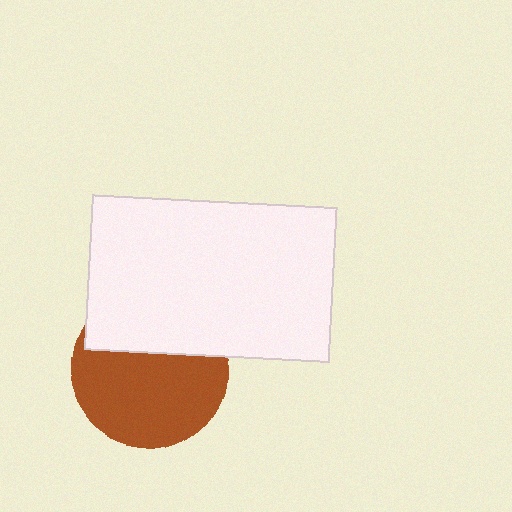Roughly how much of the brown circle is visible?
About half of it is visible (roughly 63%).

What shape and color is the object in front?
The object in front is a white rectangle.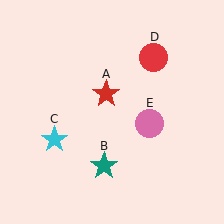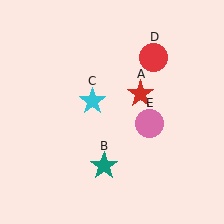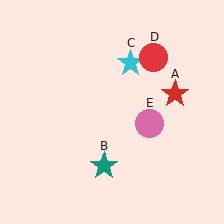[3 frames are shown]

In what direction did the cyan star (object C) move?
The cyan star (object C) moved up and to the right.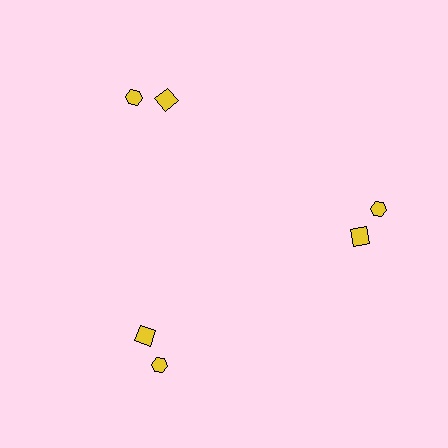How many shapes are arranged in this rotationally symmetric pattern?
There are 6 shapes, arranged in 3 groups of 2.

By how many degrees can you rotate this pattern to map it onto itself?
The pattern maps onto itself every 120 degrees of rotation.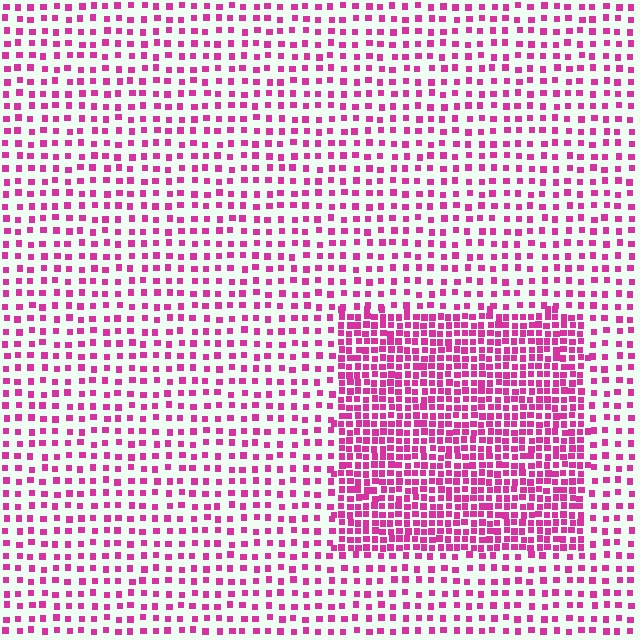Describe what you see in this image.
The image contains small magenta elements arranged at two different densities. A rectangle-shaped region is visible where the elements are more densely packed than the surrounding area.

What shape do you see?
I see a rectangle.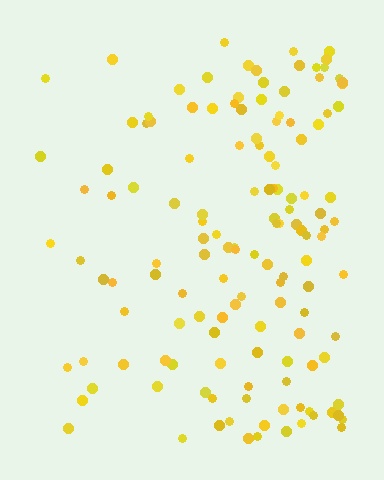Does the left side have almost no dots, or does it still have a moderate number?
Still a moderate number, just noticeably fewer than the right.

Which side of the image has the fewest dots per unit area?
The left.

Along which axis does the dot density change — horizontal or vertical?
Horizontal.